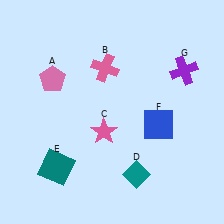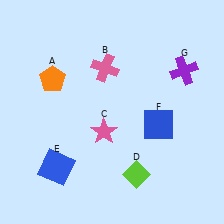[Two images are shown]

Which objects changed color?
A changed from pink to orange. D changed from teal to lime. E changed from teal to blue.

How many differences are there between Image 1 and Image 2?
There are 3 differences between the two images.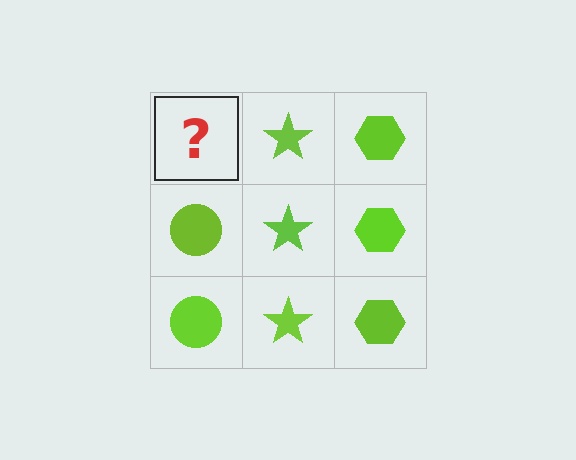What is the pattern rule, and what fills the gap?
The rule is that each column has a consistent shape. The gap should be filled with a lime circle.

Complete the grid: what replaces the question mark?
The question mark should be replaced with a lime circle.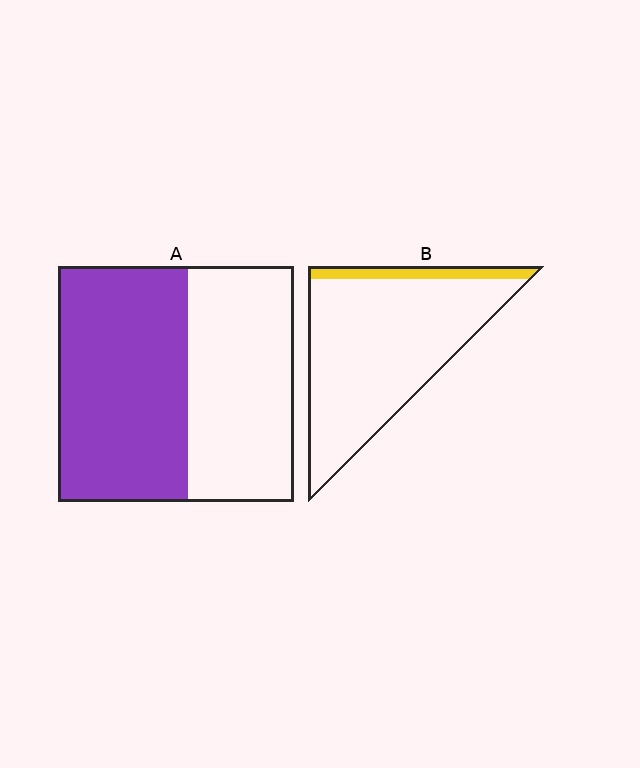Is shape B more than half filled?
No.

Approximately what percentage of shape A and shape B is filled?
A is approximately 55% and B is approximately 10%.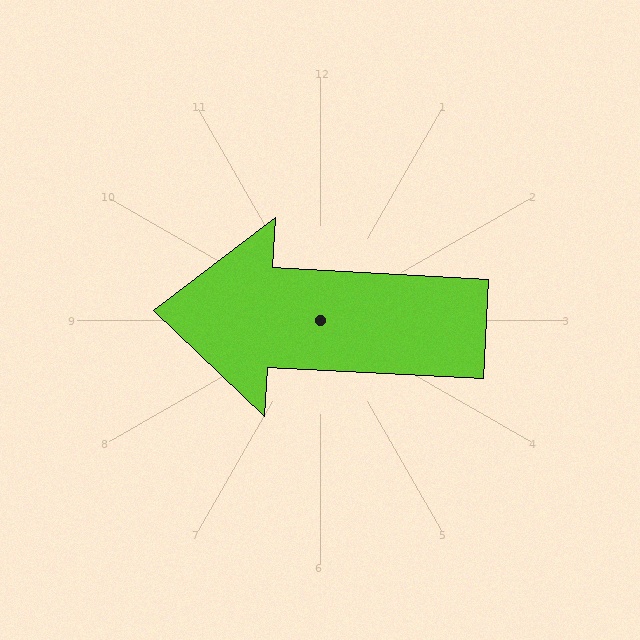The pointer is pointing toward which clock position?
Roughly 9 o'clock.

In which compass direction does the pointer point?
West.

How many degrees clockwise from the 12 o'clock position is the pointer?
Approximately 273 degrees.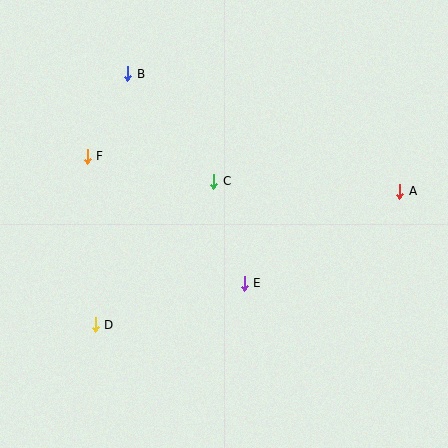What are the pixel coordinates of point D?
Point D is at (95, 325).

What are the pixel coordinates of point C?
Point C is at (214, 181).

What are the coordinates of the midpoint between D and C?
The midpoint between D and C is at (154, 253).